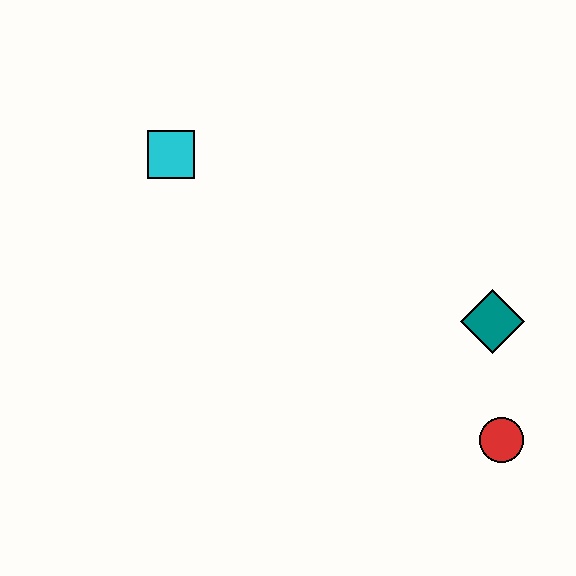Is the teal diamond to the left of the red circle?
Yes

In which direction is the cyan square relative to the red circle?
The cyan square is to the left of the red circle.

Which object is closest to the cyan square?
The teal diamond is closest to the cyan square.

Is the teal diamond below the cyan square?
Yes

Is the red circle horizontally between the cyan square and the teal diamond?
No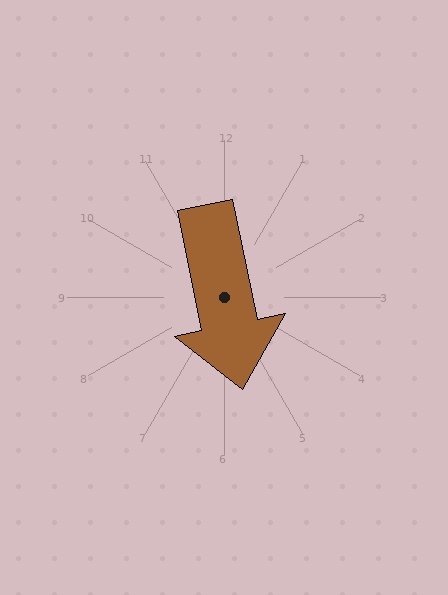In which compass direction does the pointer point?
South.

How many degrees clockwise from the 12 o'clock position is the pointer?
Approximately 168 degrees.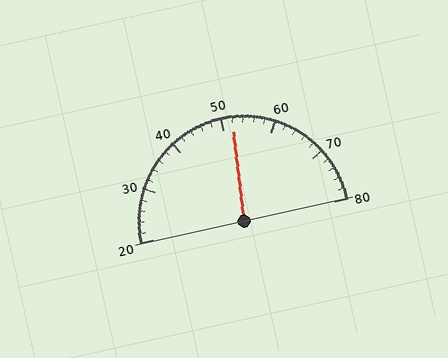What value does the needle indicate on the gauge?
The needle indicates approximately 52.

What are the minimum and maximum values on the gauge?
The gauge ranges from 20 to 80.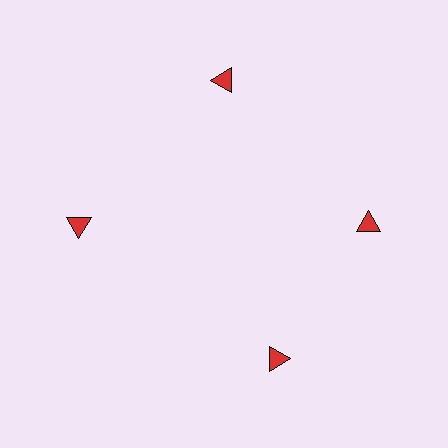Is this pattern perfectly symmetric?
No. The 4 red triangles are arranged in a ring, but one element near the 6 o'clock position is rotated out of alignment along the ring, breaking the 4-fold rotational symmetry.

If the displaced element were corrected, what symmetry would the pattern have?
It would have 4-fold rotational symmetry — the pattern would map onto itself every 90 degrees.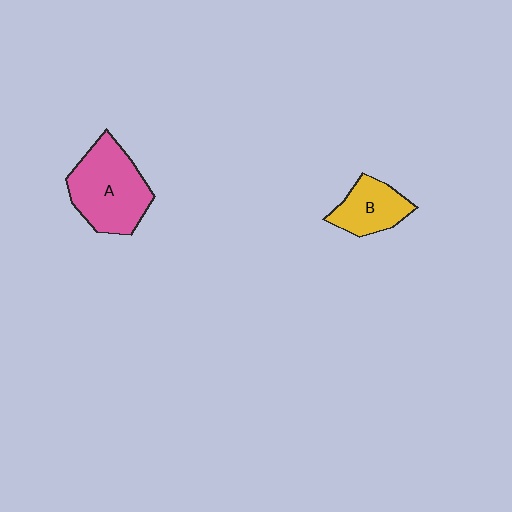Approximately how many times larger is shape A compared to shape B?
Approximately 1.7 times.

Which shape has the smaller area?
Shape B (yellow).